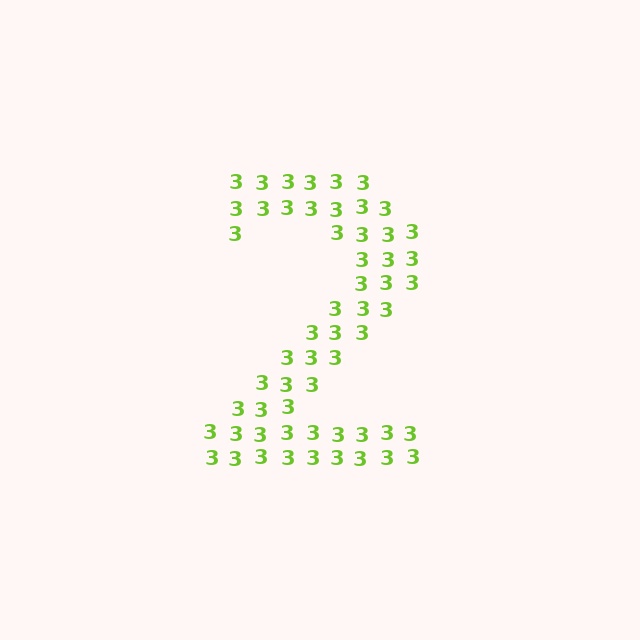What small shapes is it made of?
It is made of small digit 3's.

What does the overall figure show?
The overall figure shows the digit 2.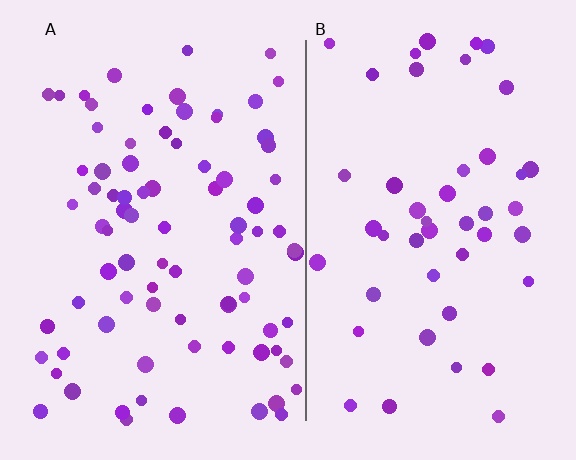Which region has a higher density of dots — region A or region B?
A (the left).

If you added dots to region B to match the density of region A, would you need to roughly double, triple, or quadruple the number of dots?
Approximately double.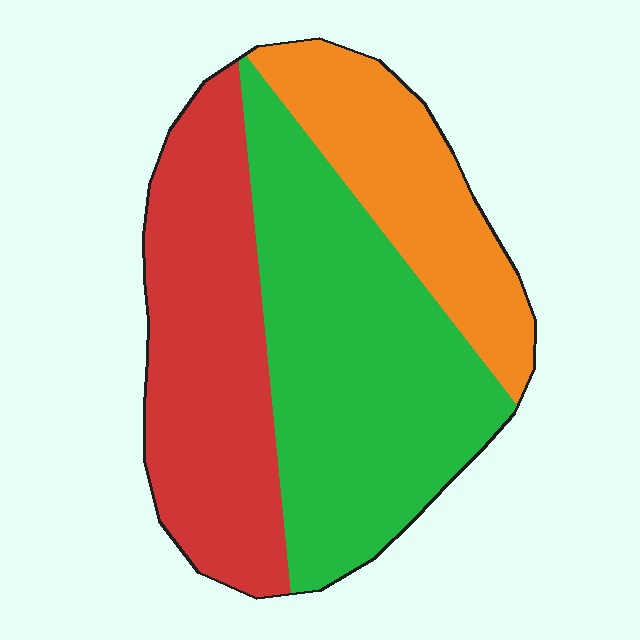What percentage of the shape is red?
Red covers roughly 35% of the shape.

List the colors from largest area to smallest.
From largest to smallest: green, red, orange.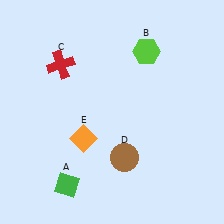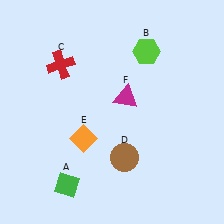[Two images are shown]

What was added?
A magenta triangle (F) was added in Image 2.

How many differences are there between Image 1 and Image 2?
There is 1 difference between the two images.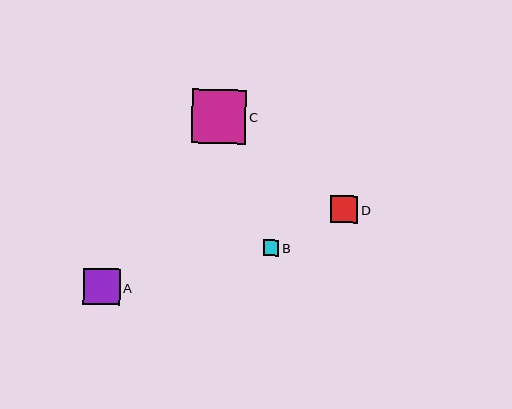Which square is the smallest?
Square B is the smallest with a size of approximately 16 pixels.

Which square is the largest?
Square C is the largest with a size of approximately 54 pixels.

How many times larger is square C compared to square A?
Square C is approximately 1.5 times the size of square A.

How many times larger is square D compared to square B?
Square D is approximately 1.8 times the size of square B.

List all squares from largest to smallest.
From largest to smallest: C, A, D, B.